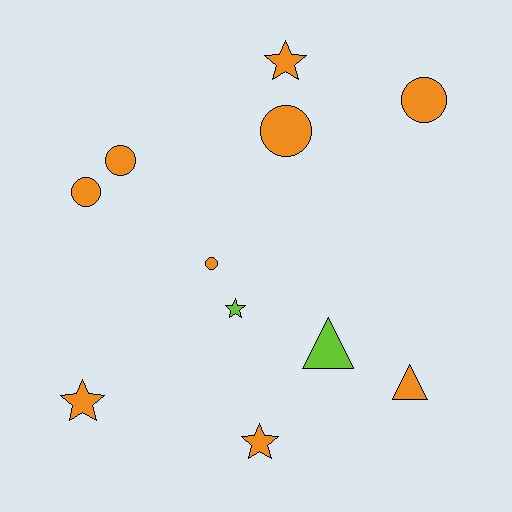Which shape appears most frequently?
Circle, with 5 objects.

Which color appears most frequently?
Orange, with 9 objects.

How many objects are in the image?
There are 11 objects.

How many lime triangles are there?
There is 1 lime triangle.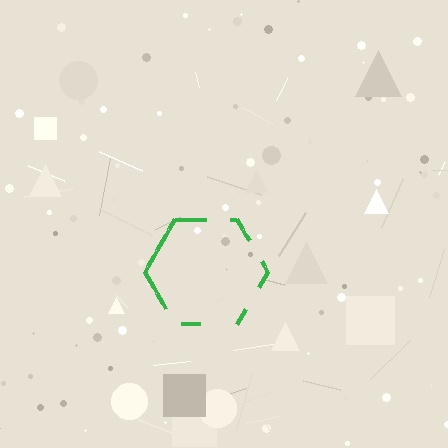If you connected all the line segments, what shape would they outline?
They would outline a hexagon.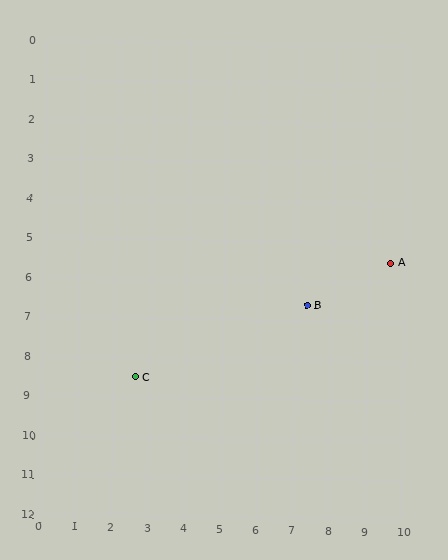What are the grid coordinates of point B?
Point B is at approximately (7.3, 6.6).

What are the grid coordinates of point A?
Point A is at approximately (9.6, 5.5).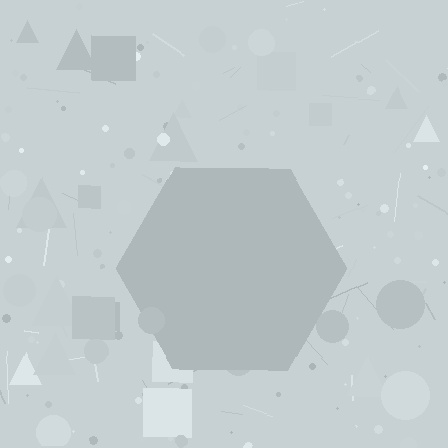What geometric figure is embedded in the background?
A hexagon is embedded in the background.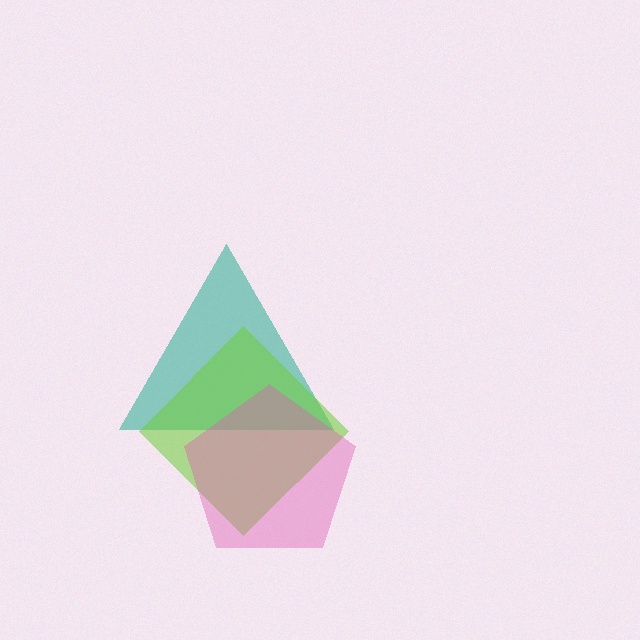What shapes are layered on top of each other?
The layered shapes are: a teal triangle, a lime diamond, a pink pentagon.